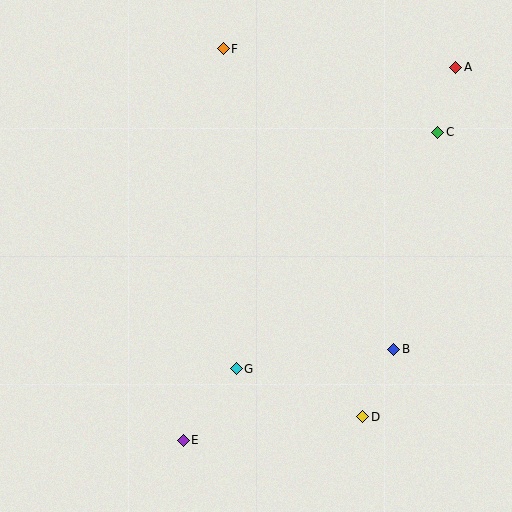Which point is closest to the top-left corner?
Point F is closest to the top-left corner.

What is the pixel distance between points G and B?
The distance between G and B is 159 pixels.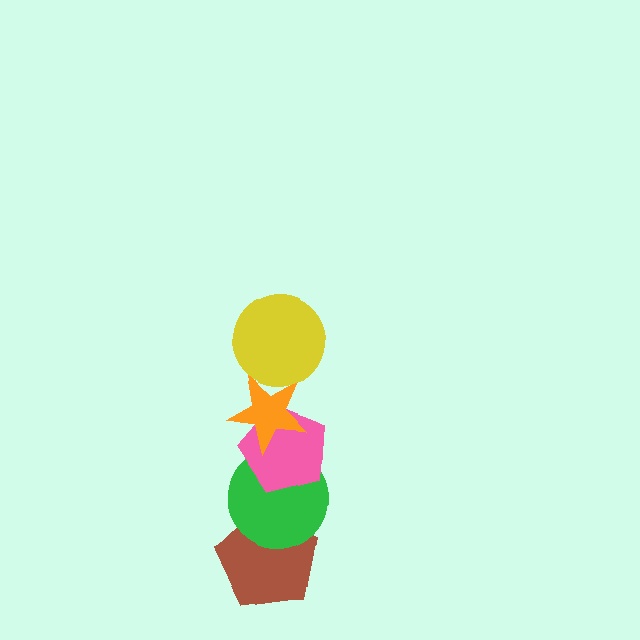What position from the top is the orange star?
The orange star is 2nd from the top.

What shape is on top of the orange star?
The yellow circle is on top of the orange star.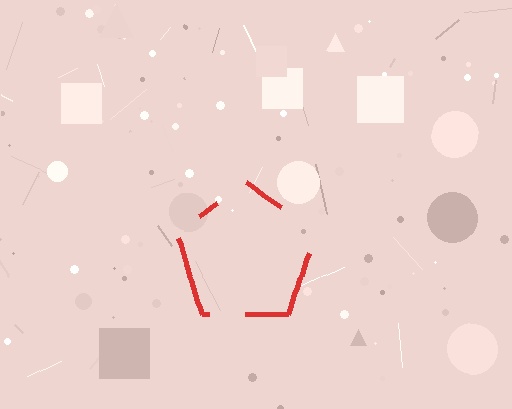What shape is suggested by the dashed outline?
The dashed outline suggests a pentagon.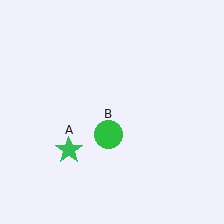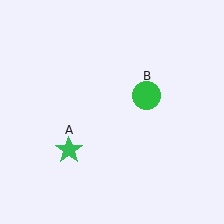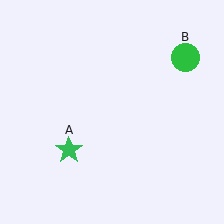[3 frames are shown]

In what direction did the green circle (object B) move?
The green circle (object B) moved up and to the right.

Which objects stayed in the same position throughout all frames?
Green star (object A) remained stationary.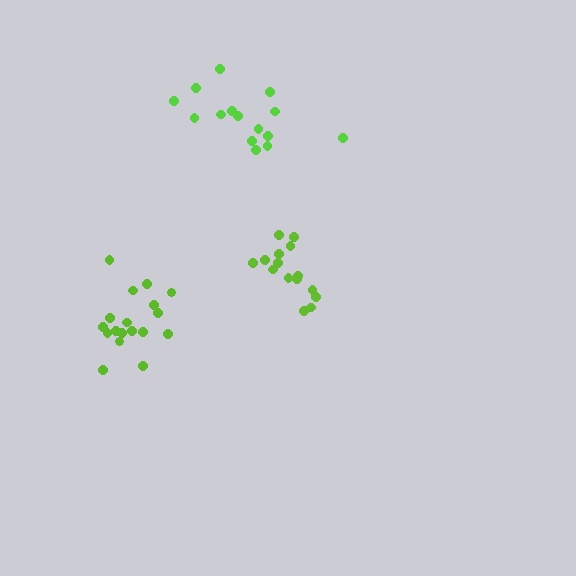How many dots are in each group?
Group 1: 15 dots, Group 2: 15 dots, Group 3: 18 dots (48 total).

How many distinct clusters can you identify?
There are 3 distinct clusters.